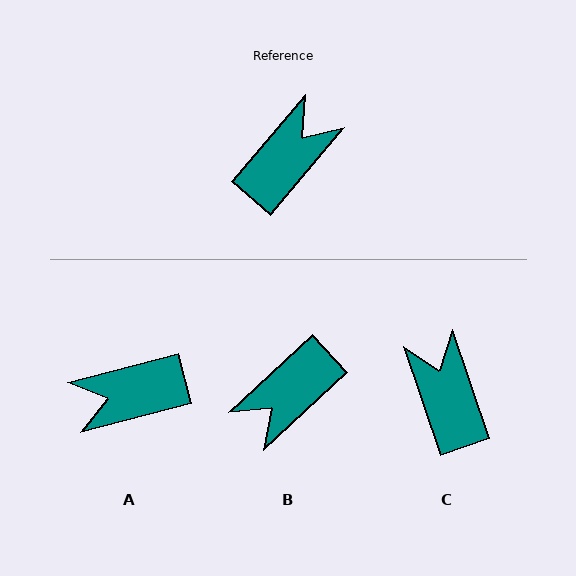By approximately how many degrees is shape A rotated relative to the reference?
Approximately 145 degrees counter-clockwise.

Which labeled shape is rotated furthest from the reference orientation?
B, about 173 degrees away.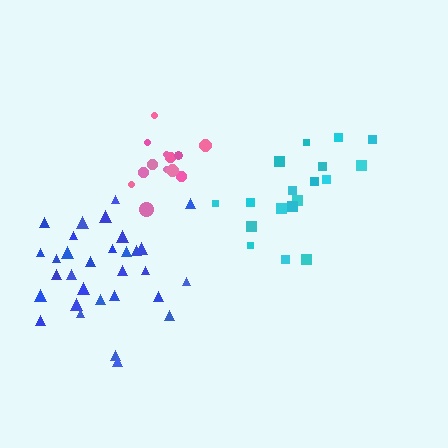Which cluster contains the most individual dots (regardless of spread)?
Blue (31).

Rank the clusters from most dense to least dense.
pink, blue, cyan.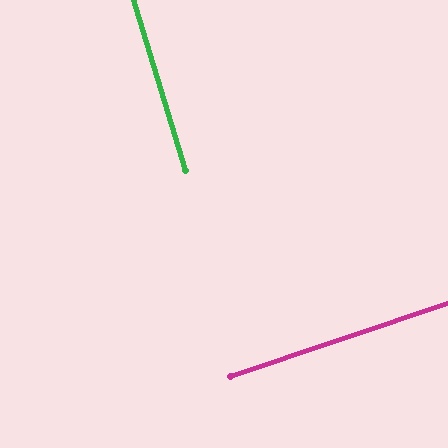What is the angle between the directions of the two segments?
Approximately 88 degrees.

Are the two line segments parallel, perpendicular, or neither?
Perpendicular — they meet at approximately 88°.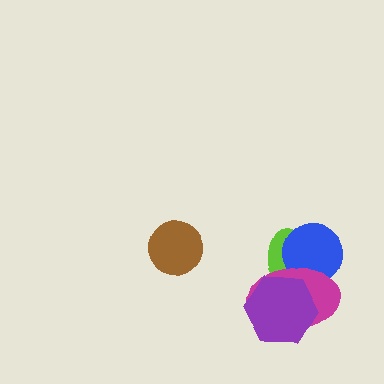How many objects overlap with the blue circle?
2 objects overlap with the blue circle.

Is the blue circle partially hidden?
Yes, it is partially covered by another shape.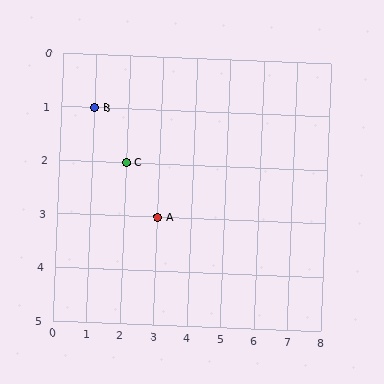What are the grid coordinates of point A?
Point A is at grid coordinates (3, 3).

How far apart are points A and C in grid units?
Points A and C are 1 column and 1 row apart (about 1.4 grid units diagonally).